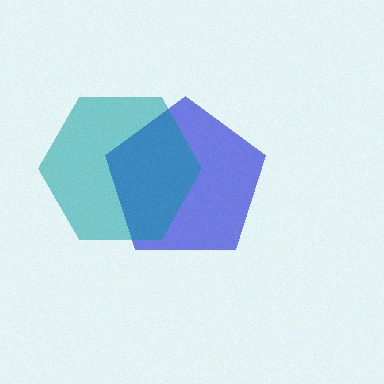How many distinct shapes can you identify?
There are 2 distinct shapes: a blue pentagon, a teal hexagon.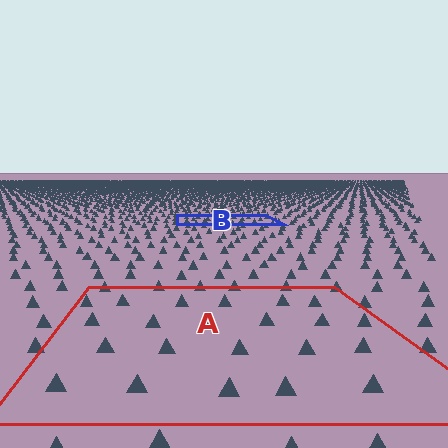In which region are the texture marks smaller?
The texture marks are smaller in region B, because it is farther away.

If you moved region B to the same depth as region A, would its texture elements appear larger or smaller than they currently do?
They would appear larger. At a closer depth, the same texture elements are projected at a bigger on-screen size.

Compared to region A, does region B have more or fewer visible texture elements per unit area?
Region B has more texture elements per unit area — they are packed more densely because it is farther away.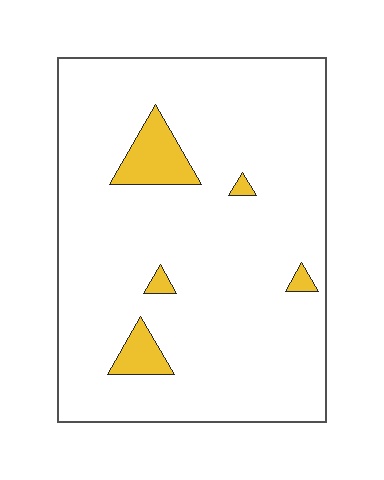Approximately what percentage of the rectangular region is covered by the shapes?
Approximately 5%.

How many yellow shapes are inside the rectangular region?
5.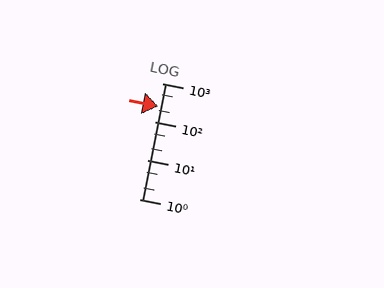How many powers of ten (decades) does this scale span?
The scale spans 3 decades, from 1 to 1000.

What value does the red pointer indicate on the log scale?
The pointer indicates approximately 250.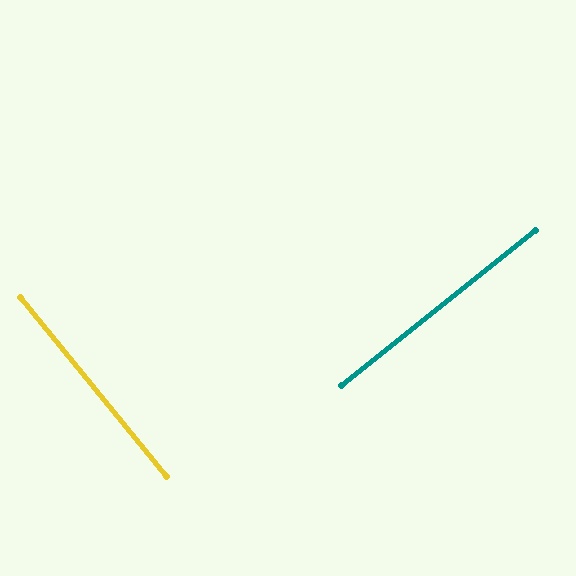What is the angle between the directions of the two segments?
Approximately 89 degrees.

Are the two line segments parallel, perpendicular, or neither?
Perpendicular — they meet at approximately 89°.